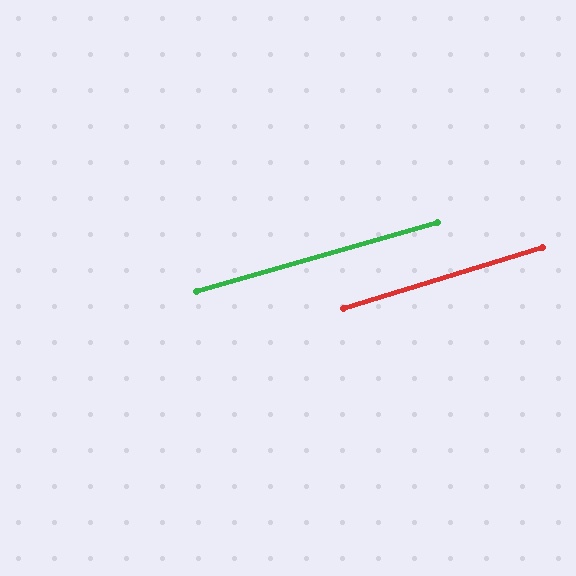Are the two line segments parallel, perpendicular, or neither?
Parallel — their directions differ by only 1.1°.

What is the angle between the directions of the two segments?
Approximately 1 degree.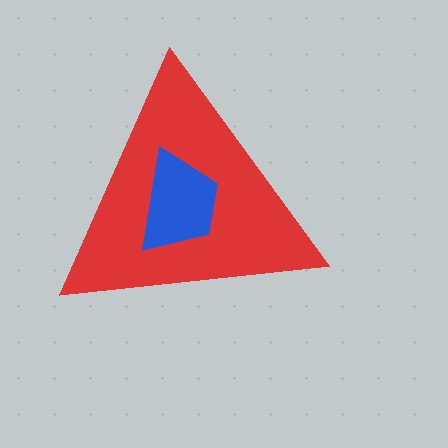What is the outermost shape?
The red triangle.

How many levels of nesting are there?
2.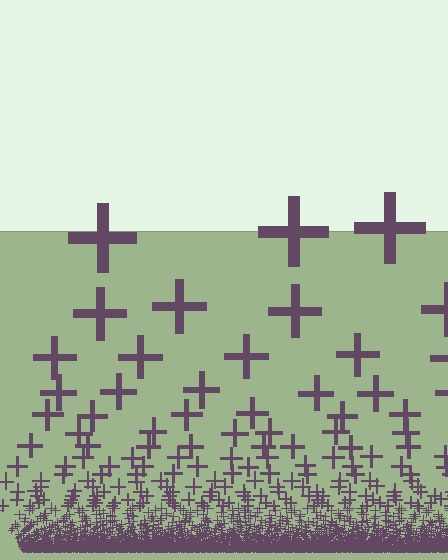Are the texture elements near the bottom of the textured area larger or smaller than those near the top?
Smaller. The gradient is inverted — elements near the bottom are smaller and denser.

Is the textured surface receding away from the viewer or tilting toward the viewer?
The surface appears to tilt toward the viewer. Texture elements get larger and sparser toward the top.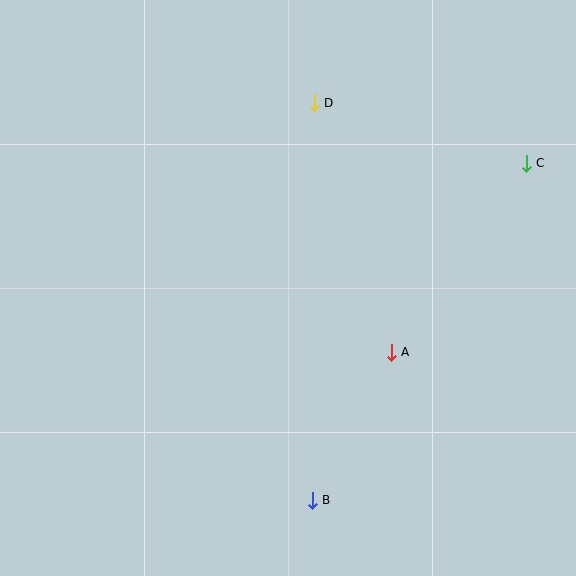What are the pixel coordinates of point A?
Point A is at (391, 352).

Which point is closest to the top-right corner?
Point C is closest to the top-right corner.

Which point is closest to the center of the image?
Point A at (391, 352) is closest to the center.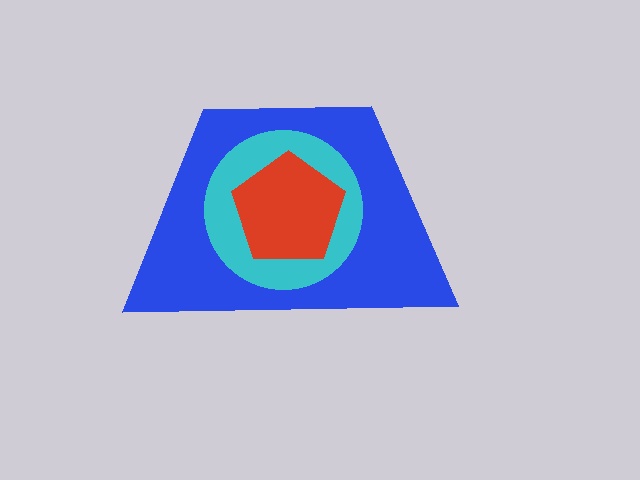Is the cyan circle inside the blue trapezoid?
Yes.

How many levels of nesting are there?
3.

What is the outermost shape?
The blue trapezoid.